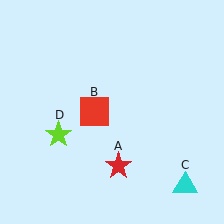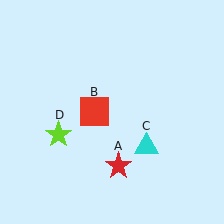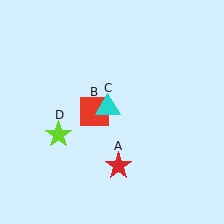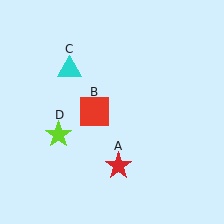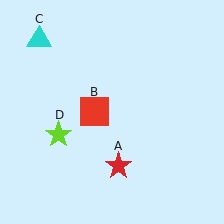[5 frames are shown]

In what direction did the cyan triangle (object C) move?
The cyan triangle (object C) moved up and to the left.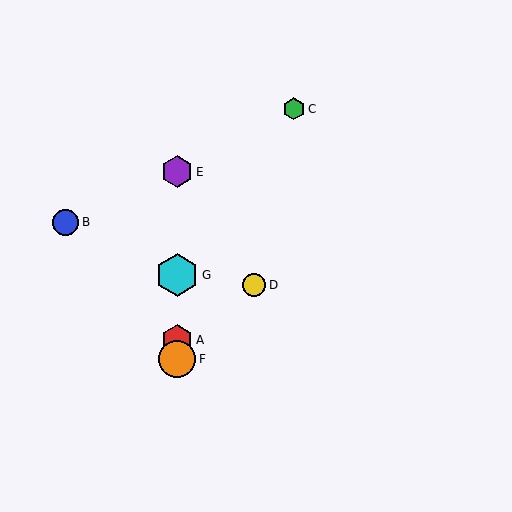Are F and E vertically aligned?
Yes, both are at x≈177.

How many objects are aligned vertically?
4 objects (A, E, F, G) are aligned vertically.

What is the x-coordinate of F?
Object F is at x≈177.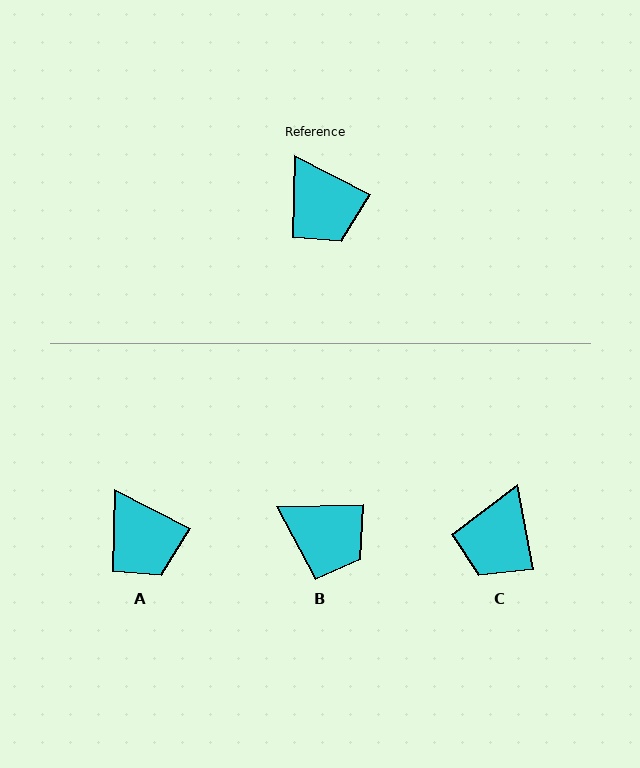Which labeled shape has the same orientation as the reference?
A.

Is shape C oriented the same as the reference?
No, it is off by about 52 degrees.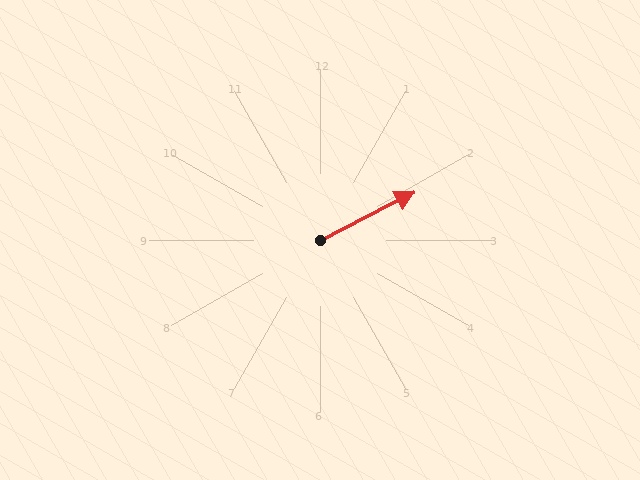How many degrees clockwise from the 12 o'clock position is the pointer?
Approximately 63 degrees.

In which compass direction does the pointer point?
Northeast.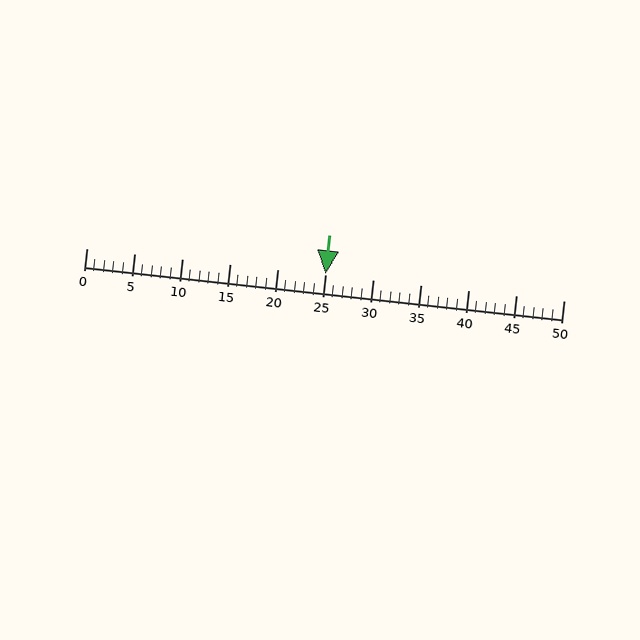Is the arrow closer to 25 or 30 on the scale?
The arrow is closer to 25.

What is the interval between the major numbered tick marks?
The major tick marks are spaced 5 units apart.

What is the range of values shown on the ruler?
The ruler shows values from 0 to 50.